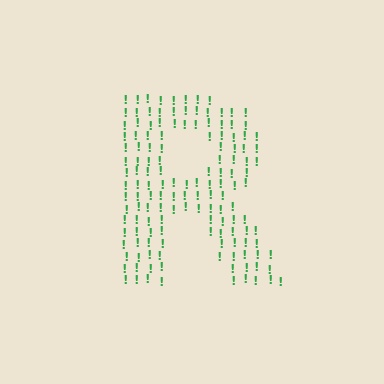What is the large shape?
The large shape is the letter R.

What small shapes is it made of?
It is made of small exclamation marks.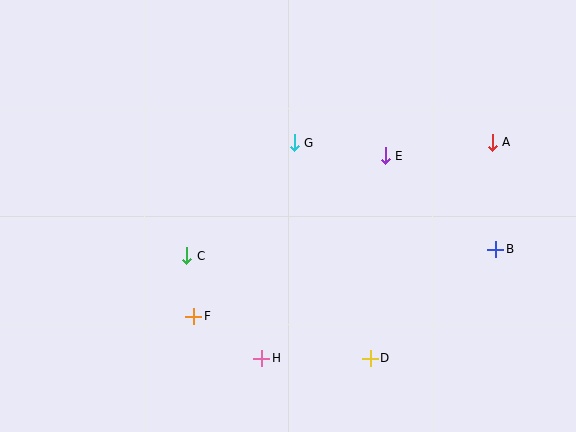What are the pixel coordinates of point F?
Point F is at (194, 316).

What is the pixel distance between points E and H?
The distance between E and H is 237 pixels.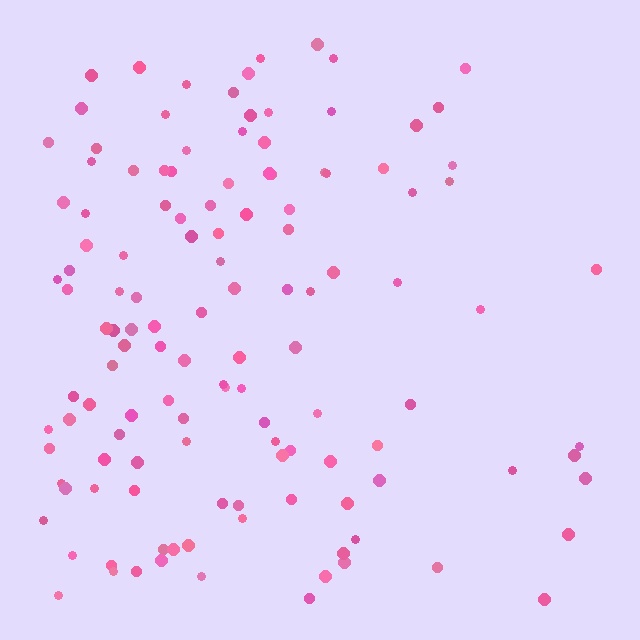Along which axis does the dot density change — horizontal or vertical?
Horizontal.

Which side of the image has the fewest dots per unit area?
The right.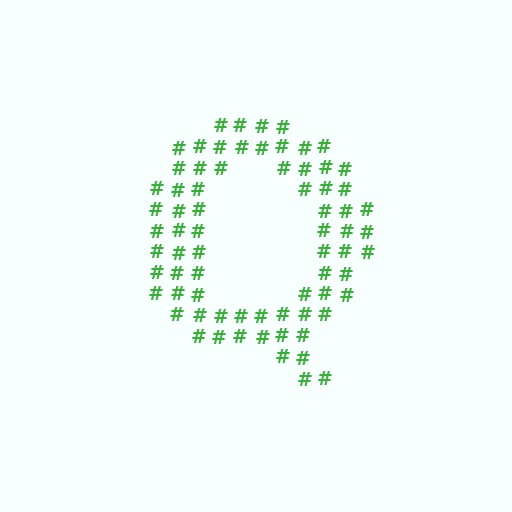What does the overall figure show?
The overall figure shows the letter Q.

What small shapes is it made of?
It is made of small hash symbols.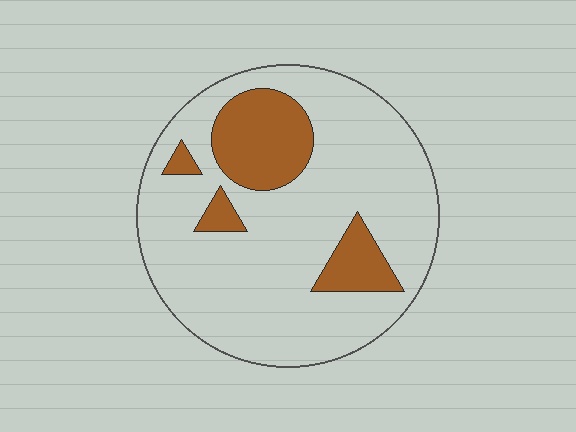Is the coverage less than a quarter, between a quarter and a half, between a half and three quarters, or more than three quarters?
Less than a quarter.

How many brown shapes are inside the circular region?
4.